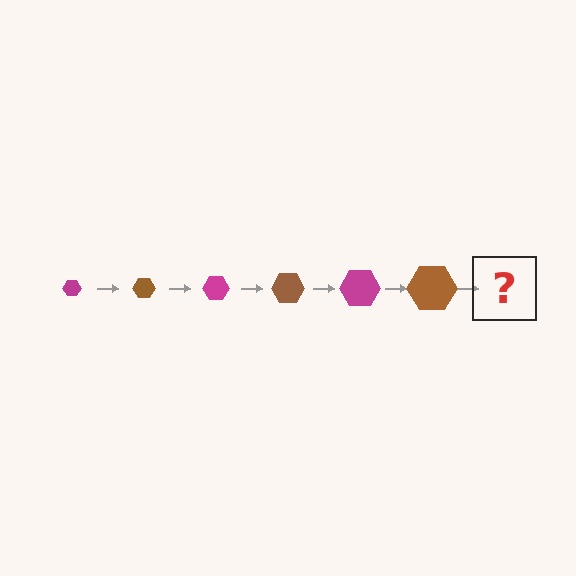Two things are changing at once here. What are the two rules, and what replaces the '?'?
The two rules are that the hexagon grows larger each step and the color cycles through magenta and brown. The '?' should be a magenta hexagon, larger than the previous one.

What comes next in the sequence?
The next element should be a magenta hexagon, larger than the previous one.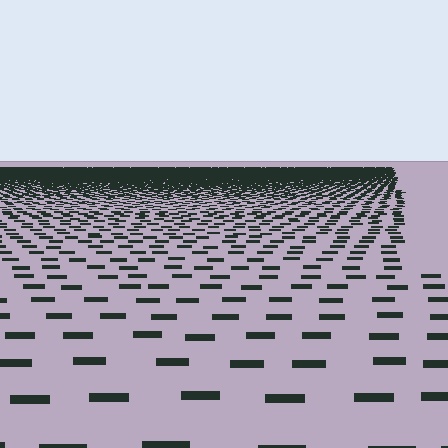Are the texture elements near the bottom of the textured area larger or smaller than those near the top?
Larger. Near the bottom, elements are closer to the viewer and appear at a bigger on-screen size.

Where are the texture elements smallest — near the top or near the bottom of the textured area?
Near the top.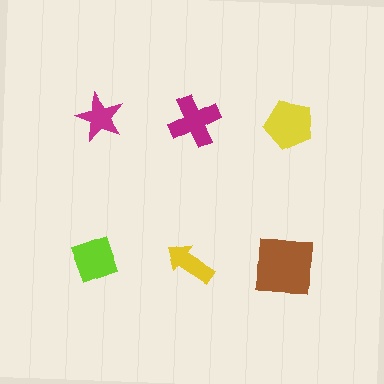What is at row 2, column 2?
A yellow arrow.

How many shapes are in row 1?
3 shapes.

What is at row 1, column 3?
A yellow pentagon.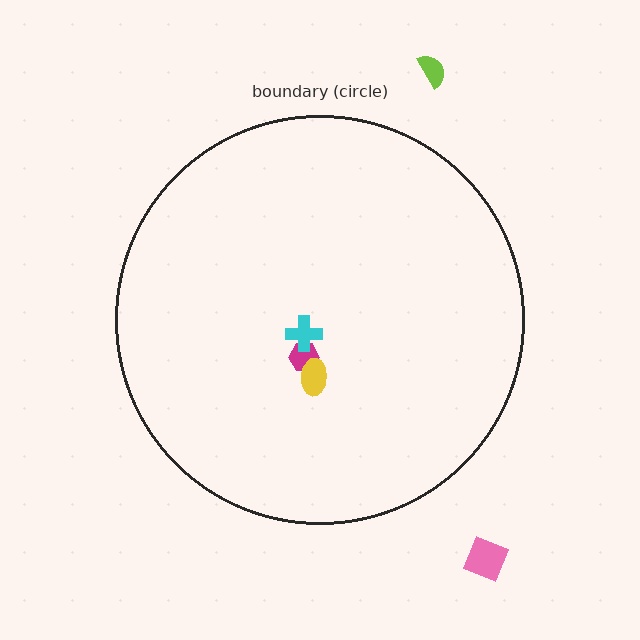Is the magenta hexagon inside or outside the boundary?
Inside.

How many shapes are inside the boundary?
3 inside, 2 outside.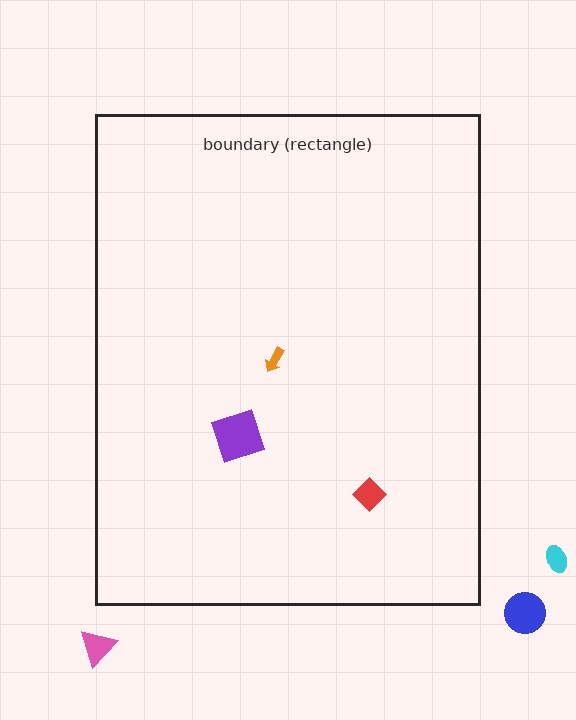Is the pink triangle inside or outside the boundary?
Outside.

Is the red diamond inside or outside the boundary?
Inside.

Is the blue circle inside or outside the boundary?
Outside.